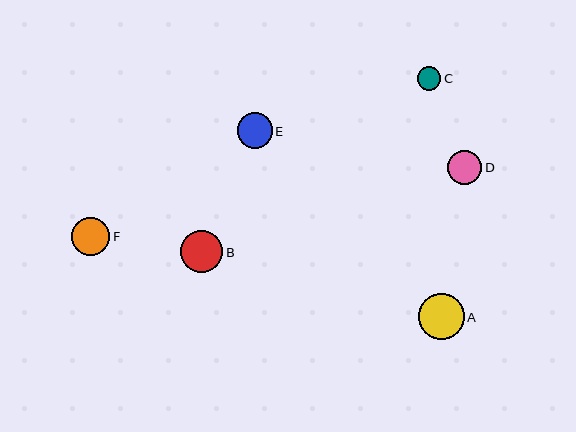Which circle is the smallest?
Circle C is the smallest with a size of approximately 23 pixels.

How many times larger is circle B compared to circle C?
Circle B is approximately 1.8 times the size of circle C.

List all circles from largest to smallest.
From largest to smallest: A, B, F, E, D, C.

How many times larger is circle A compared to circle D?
Circle A is approximately 1.4 times the size of circle D.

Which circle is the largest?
Circle A is the largest with a size of approximately 46 pixels.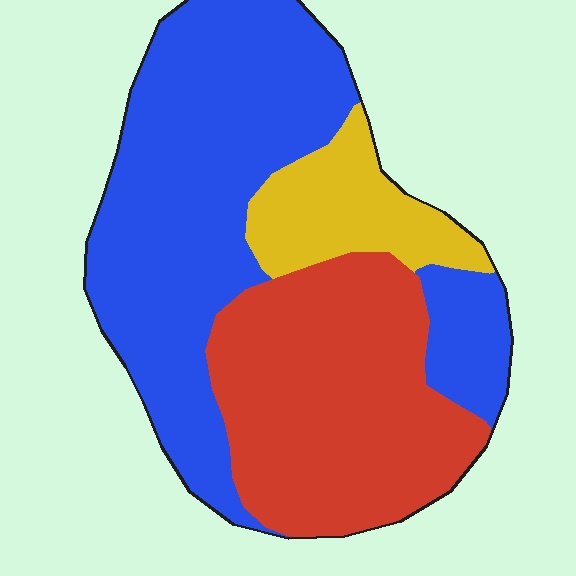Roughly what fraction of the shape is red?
Red takes up about three eighths (3/8) of the shape.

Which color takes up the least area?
Yellow, at roughly 15%.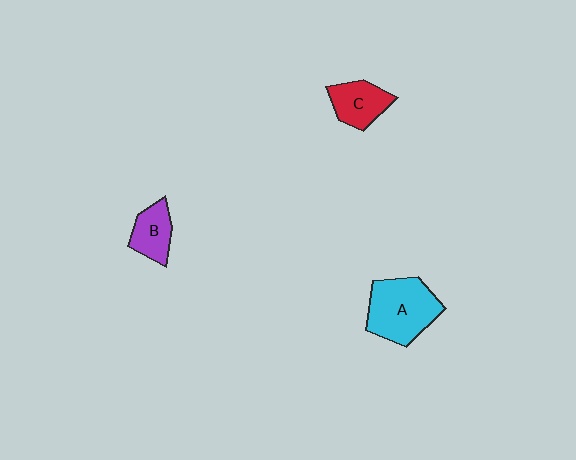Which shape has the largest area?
Shape A (cyan).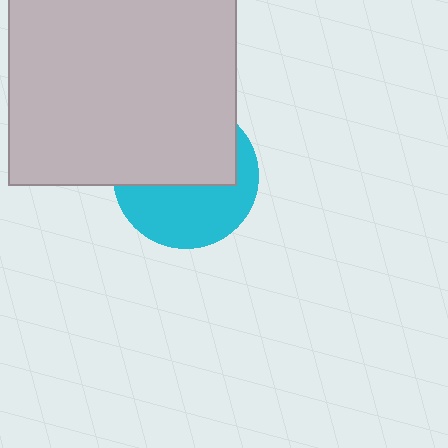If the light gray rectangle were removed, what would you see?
You would see the complete cyan circle.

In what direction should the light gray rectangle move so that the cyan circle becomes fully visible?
The light gray rectangle should move up. That is the shortest direction to clear the overlap and leave the cyan circle fully visible.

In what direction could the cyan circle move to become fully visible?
The cyan circle could move down. That would shift it out from behind the light gray rectangle entirely.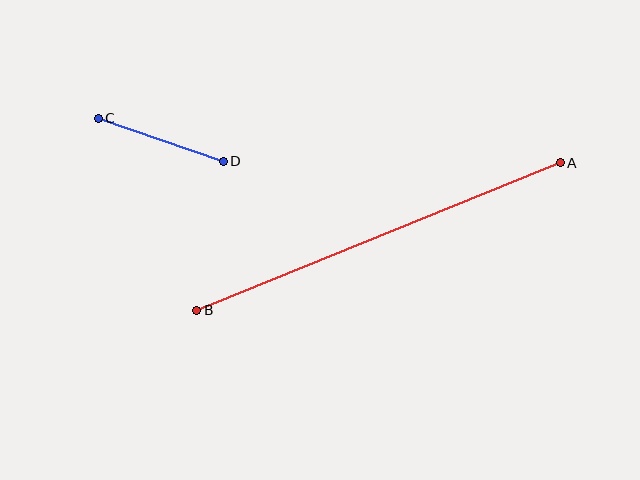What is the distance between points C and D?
The distance is approximately 132 pixels.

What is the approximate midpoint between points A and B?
The midpoint is at approximately (378, 237) pixels.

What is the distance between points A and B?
The distance is approximately 392 pixels.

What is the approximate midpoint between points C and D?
The midpoint is at approximately (161, 140) pixels.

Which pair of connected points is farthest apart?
Points A and B are farthest apart.